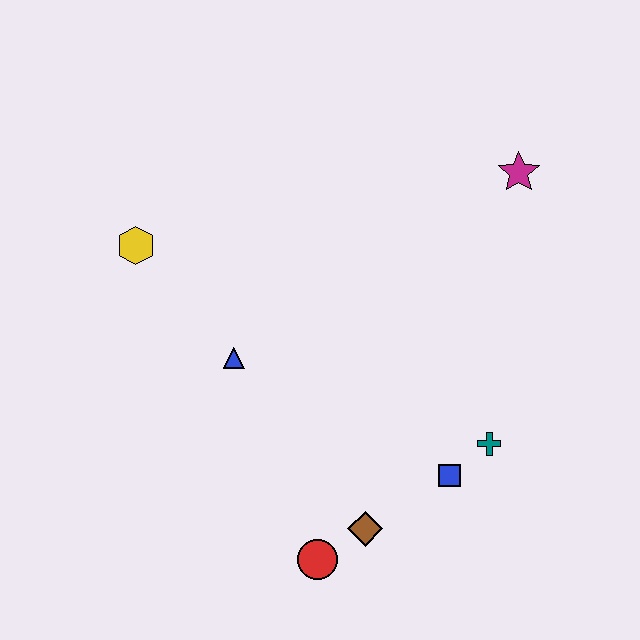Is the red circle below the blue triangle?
Yes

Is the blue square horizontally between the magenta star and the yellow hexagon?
Yes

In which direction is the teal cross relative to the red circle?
The teal cross is to the right of the red circle.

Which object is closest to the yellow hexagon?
The blue triangle is closest to the yellow hexagon.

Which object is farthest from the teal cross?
The yellow hexagon is farthest from the teal cross.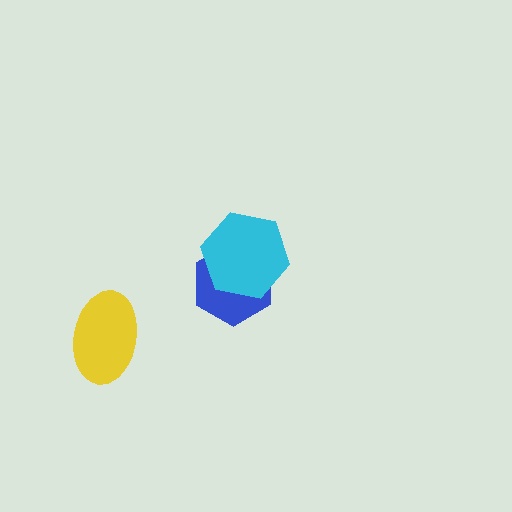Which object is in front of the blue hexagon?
The cyan hexagon is in front of the blue hexagon.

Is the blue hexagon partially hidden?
Yes, it is partially covered by another shape.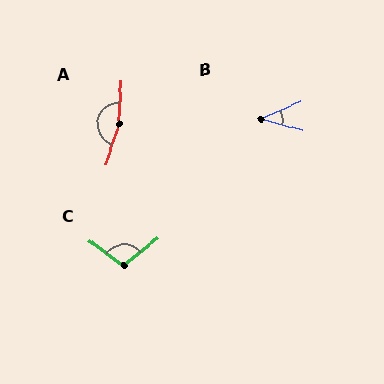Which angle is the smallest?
B, at approximately 39 degrees.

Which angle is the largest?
A, at approximately 165 degrees.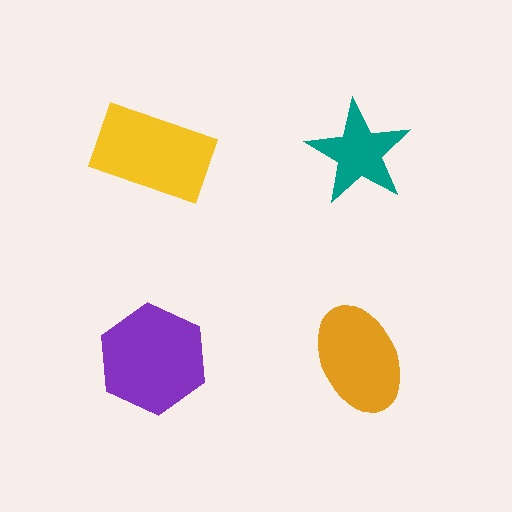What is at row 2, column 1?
A purple hexagon.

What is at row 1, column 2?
A teal star.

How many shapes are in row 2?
2 shapes.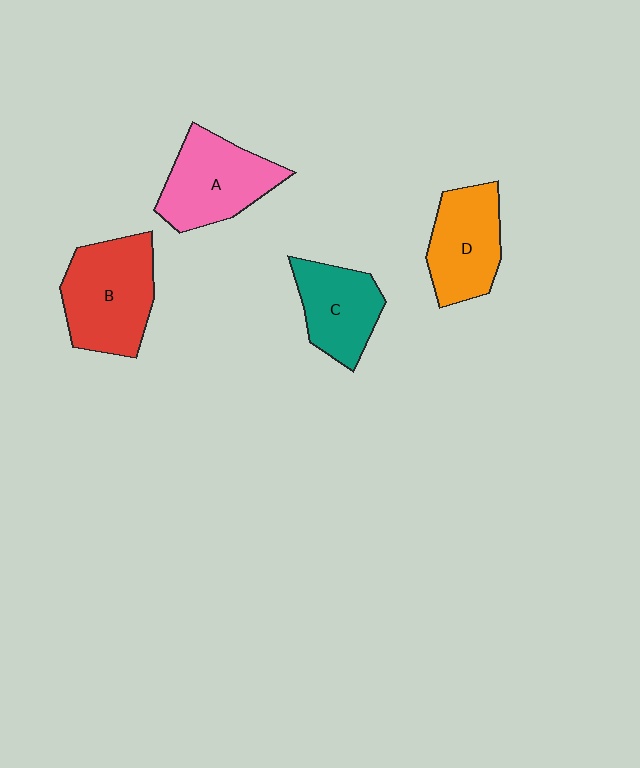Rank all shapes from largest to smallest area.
From largest to smallest: B (red), A (pink), D (orange), C (teal).